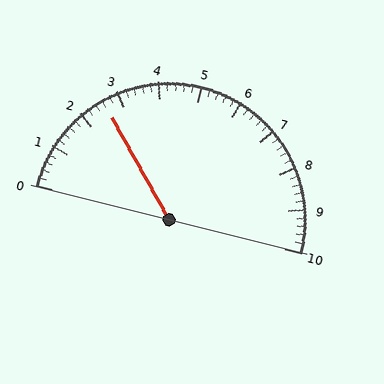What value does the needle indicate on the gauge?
The needle indicates approximately 2.6.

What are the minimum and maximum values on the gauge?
The gauge ranges from 0 to 10.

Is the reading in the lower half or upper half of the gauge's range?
The reading is in the lower half of the range (0 to 10).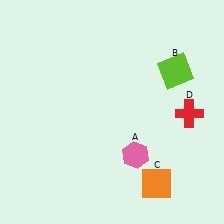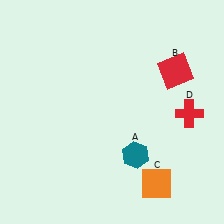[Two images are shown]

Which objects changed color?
A changed from pink to teal. B changed from lime to red.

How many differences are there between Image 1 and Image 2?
There are 2 differences between the two images.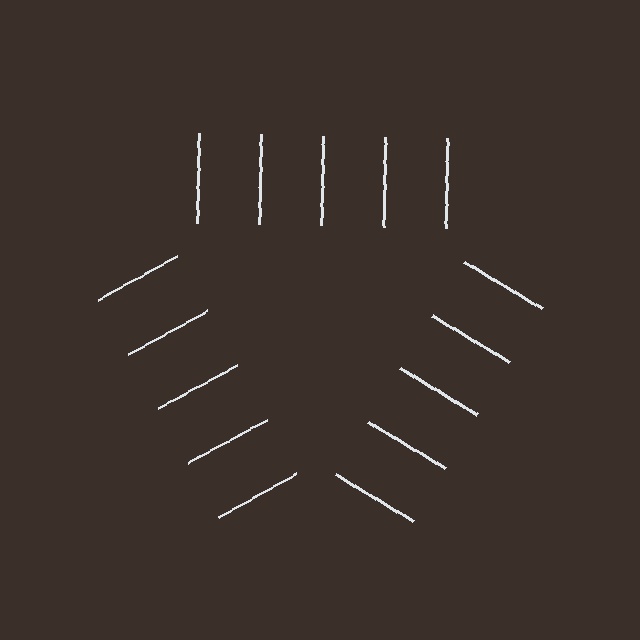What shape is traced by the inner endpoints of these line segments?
An illusory triangle — the line segments terminate on its edges but no continuous stroke is drawn.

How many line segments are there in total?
15 — 5 along each of the 3 edges.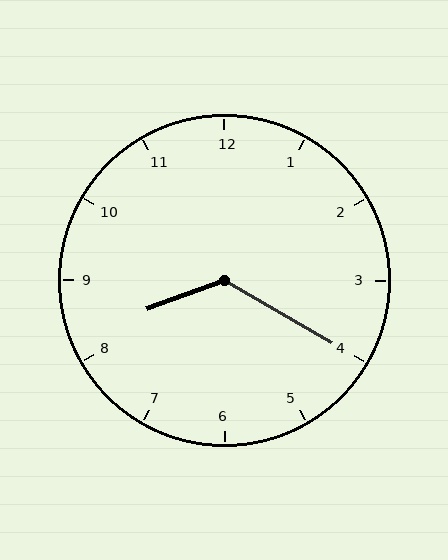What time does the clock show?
8:20.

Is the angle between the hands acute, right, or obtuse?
It is obtuse.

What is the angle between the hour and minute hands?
Approximately 130 degrees.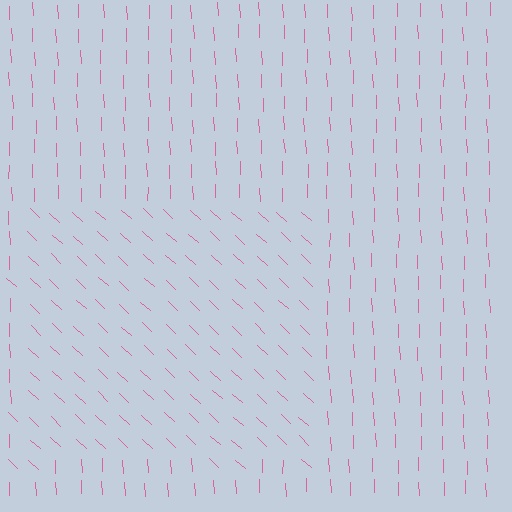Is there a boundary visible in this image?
Yes, there is a texture boundary formed by a change in line orientation.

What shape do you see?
I see a rectangle.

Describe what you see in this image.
The image is filled with small pink line segments. A rectangle region in the image has lines oriented differently from the surrounding lines, creating a visible texture boundary.